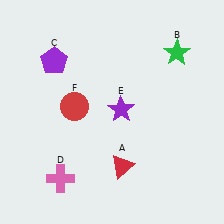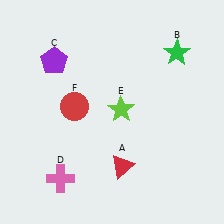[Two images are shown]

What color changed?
The star (E) changed from purple in Image 1 to lime in Image 2.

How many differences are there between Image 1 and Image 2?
There is 1 difference between the two images.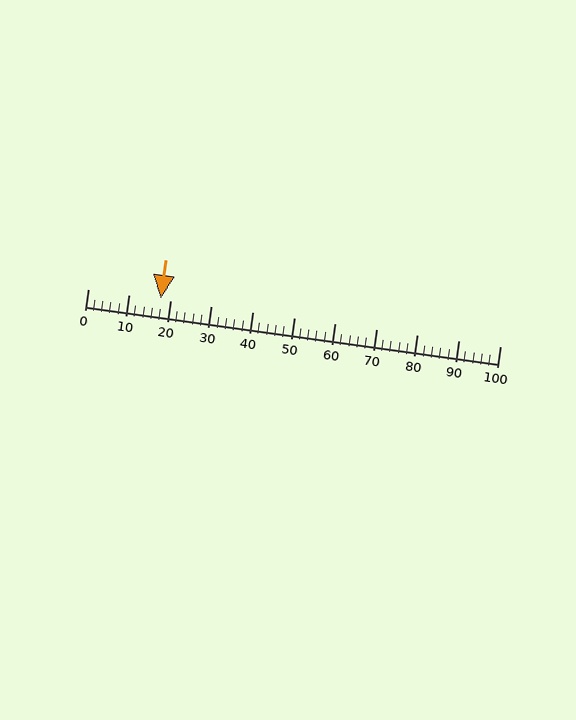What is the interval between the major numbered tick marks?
The major tick marks are spaced 10 units apart.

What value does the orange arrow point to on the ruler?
The orange arrow points to approximately 18.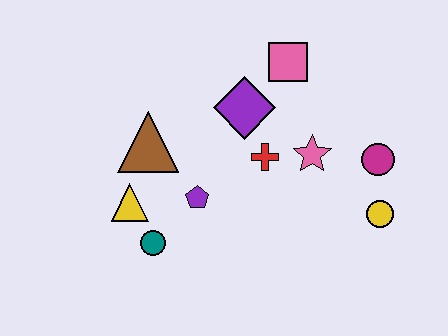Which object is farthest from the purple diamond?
The yellow circle is farthest from the purple diamond.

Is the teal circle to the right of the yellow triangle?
Yes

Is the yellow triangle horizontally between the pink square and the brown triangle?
No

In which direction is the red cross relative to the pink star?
The red cross is to the left of the pink star.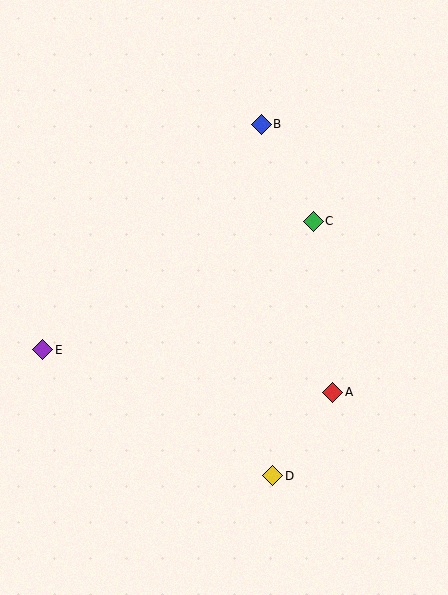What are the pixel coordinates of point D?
Point D is at (273, 476).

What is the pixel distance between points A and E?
The distance between A and E is 293 pixels.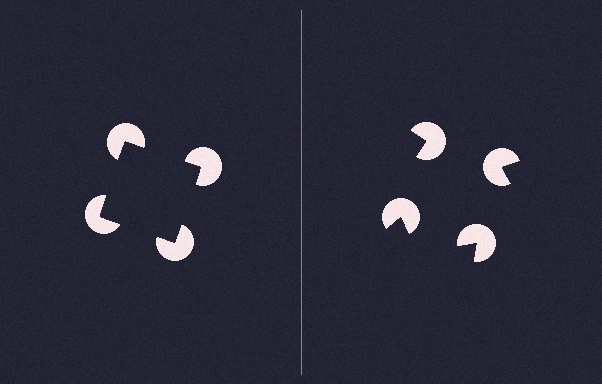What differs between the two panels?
The pac-man discs are positioned identically on both sides; only the wedge orientations differ. On the left they align to a square; on the right they are misaligned.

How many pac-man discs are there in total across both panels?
8 — 4 on each side.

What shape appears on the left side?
An illusory square.